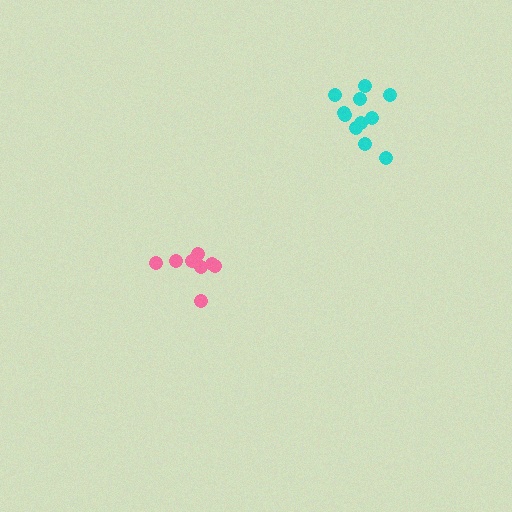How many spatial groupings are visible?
There are 2 spatial groupings.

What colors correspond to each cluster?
The clusters are colored: pink, cyan.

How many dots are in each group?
Group 1: 8 dots, Group 2: 11 dots (19 total).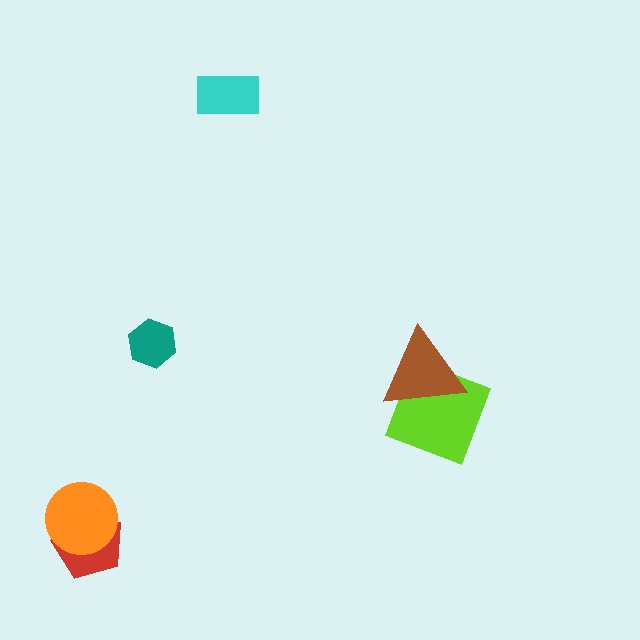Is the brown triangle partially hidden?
No, no other shape covers it.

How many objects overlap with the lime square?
1 object overlaps with the lime square.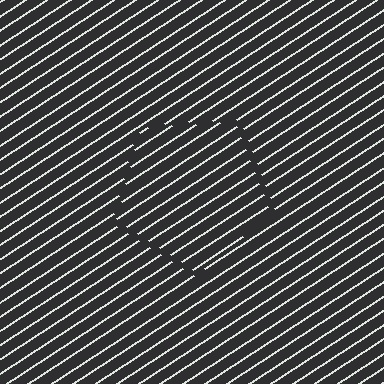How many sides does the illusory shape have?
5 sides — the line-ends trace a pentagon.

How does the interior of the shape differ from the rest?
The interior of the shape contains the same grating, shifted by half a period — the contour is defined by the phase discontinuity where line-ends from the inner and outer gratings abut.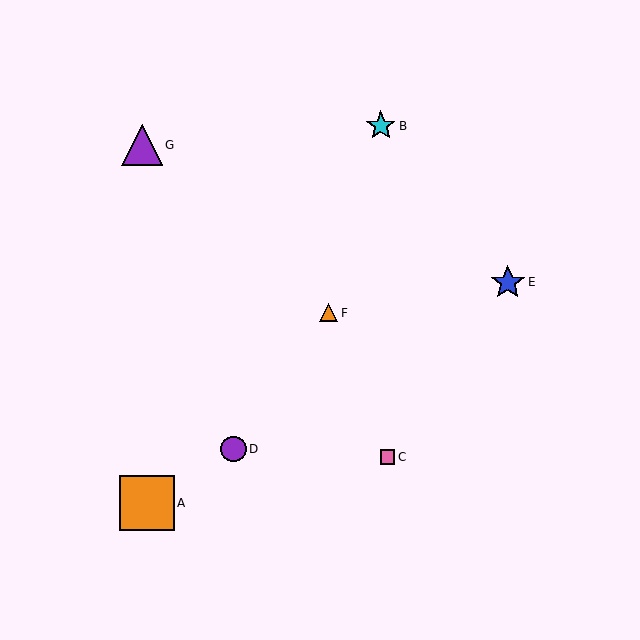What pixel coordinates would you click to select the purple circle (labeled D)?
Click at (234, 449) to select the purple circle D.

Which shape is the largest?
The orange square (labeled A) is the largest.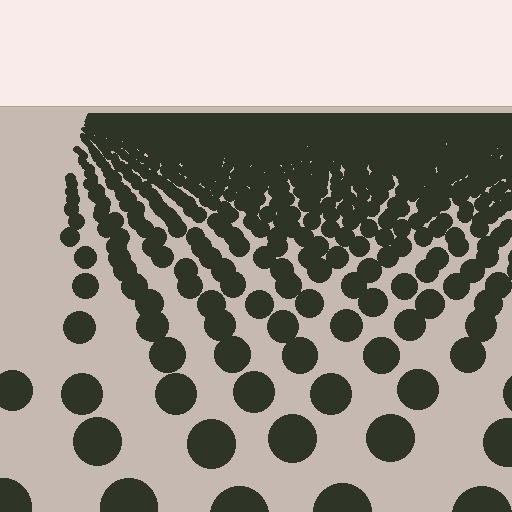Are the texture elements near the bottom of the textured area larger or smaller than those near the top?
Larger. Near the bottom, elements are closer to the viewer and appear at a bigger on-screen size.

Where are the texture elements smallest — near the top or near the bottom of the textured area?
Near the top.